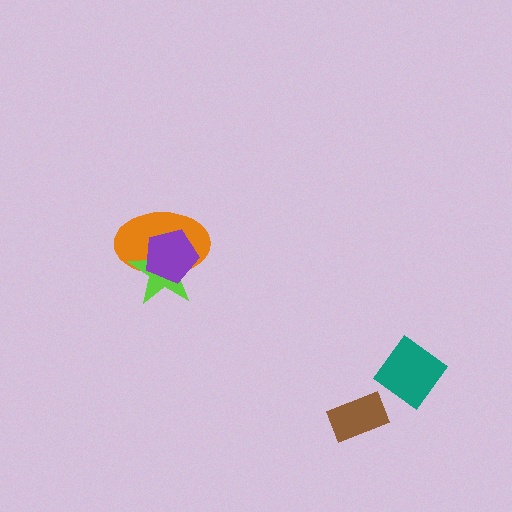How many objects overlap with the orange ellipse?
2 objects overlap with the orange ellipse.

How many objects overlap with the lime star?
2 objects overlap with the lime star.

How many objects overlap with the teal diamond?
0 objects overlap with the teal diamond.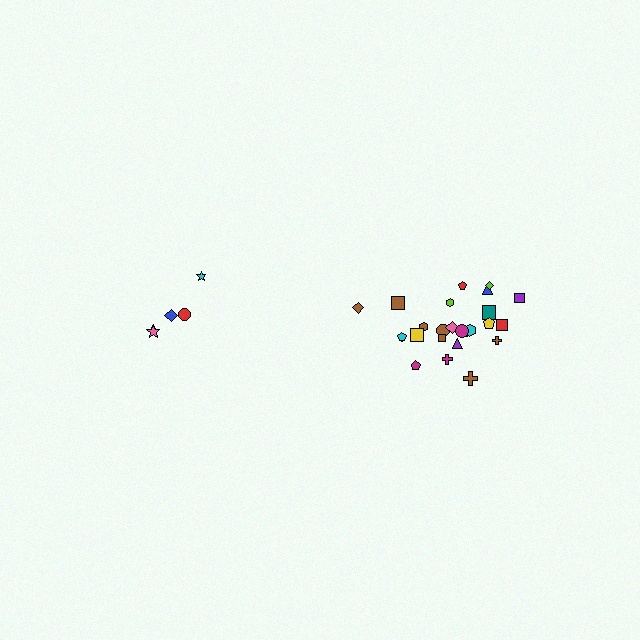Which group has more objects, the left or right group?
The right group.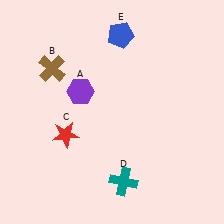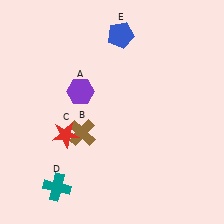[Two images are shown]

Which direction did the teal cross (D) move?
The teal cross (D) moved left.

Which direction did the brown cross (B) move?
The brown cross (B) moved down.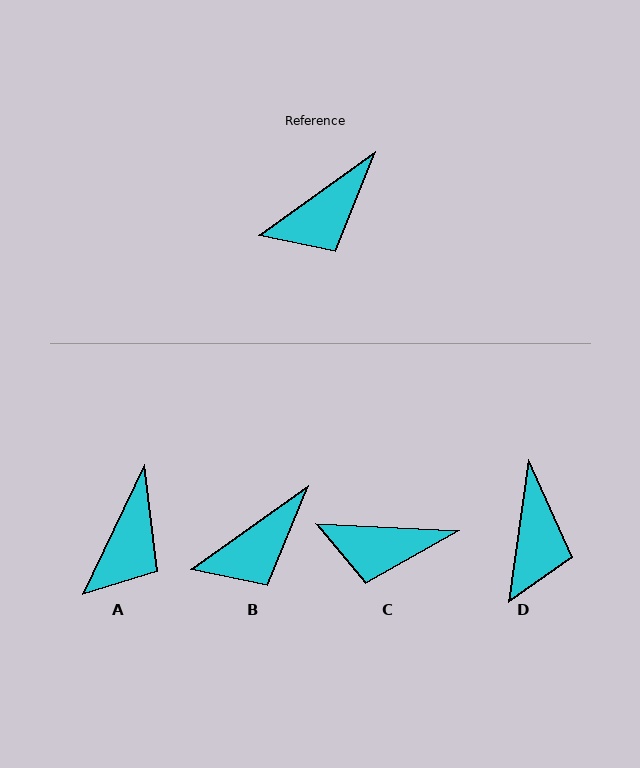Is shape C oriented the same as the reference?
No, it is off by about 38 degrees.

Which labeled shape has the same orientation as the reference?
B.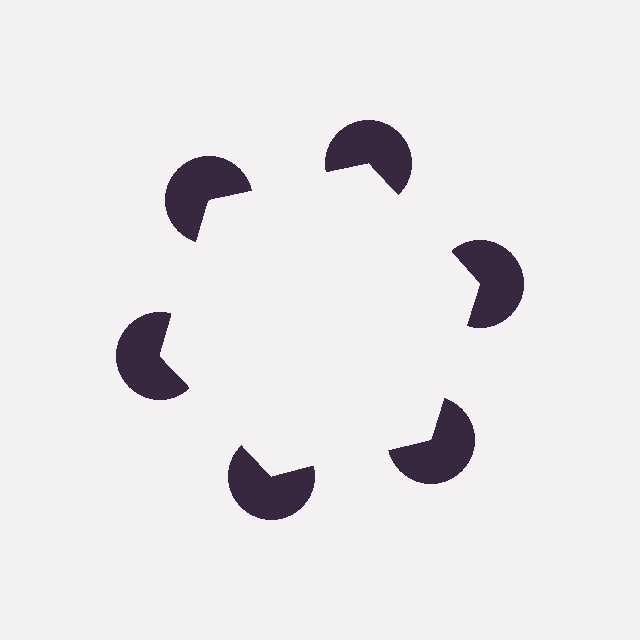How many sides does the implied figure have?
6 sides.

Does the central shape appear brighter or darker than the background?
It typically appears slightly brighter than the background, even though no actual brightness change is drawn.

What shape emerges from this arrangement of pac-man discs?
An illusory hexagon — its edges are inferred from the aligned wedge cuts in the pac-man discs, not physically drawn.